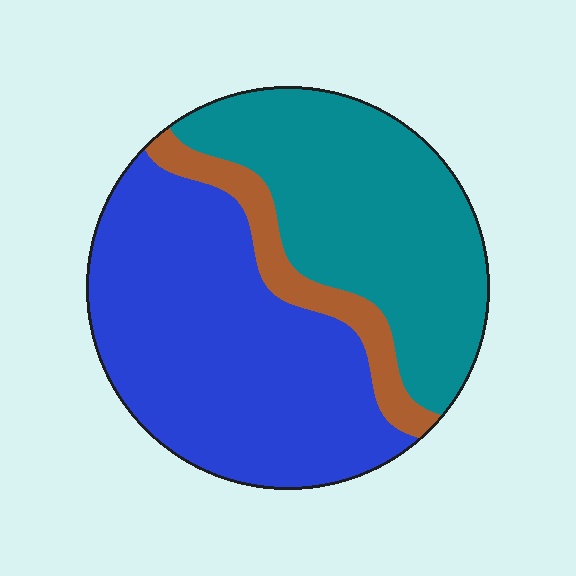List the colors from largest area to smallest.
From largest to smallest: blue, teal, brown.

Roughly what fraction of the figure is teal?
Teal takes up about two fifths (2/5) of the figure.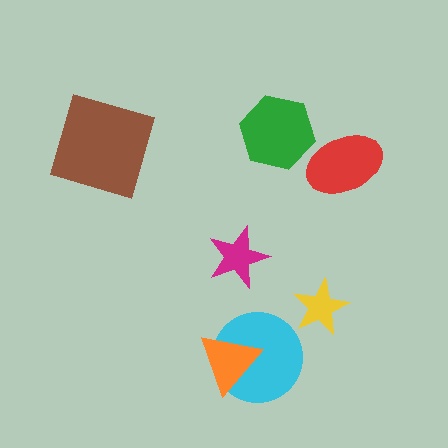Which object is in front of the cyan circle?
The orange triangle is in front of the cyan circle.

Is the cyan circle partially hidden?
Yes, it is partially covered by another shape.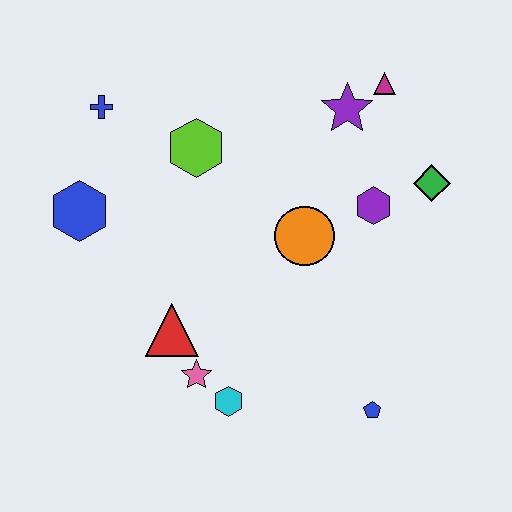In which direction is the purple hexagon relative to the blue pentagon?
The purple hexagon is above the blue pentagon.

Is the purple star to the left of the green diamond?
Yes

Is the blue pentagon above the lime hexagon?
No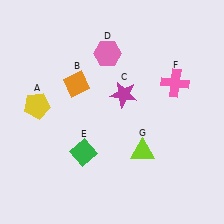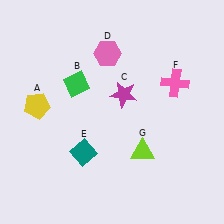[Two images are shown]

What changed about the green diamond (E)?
In Image 1, E is green. In Image 2, it changed to teal.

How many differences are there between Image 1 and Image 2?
There are 2 differences between the two images.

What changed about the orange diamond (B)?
In Image 1, B is orange. In Image 2, it changed to green.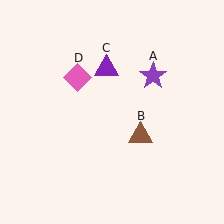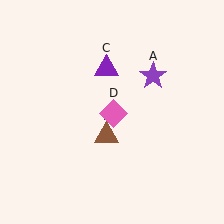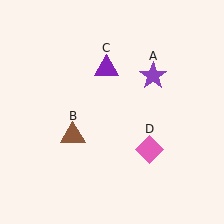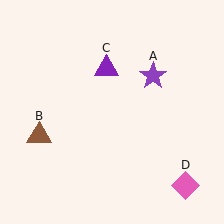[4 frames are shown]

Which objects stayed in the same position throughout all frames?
Purple star (object A) and purple triangle (object C) remained stationary.